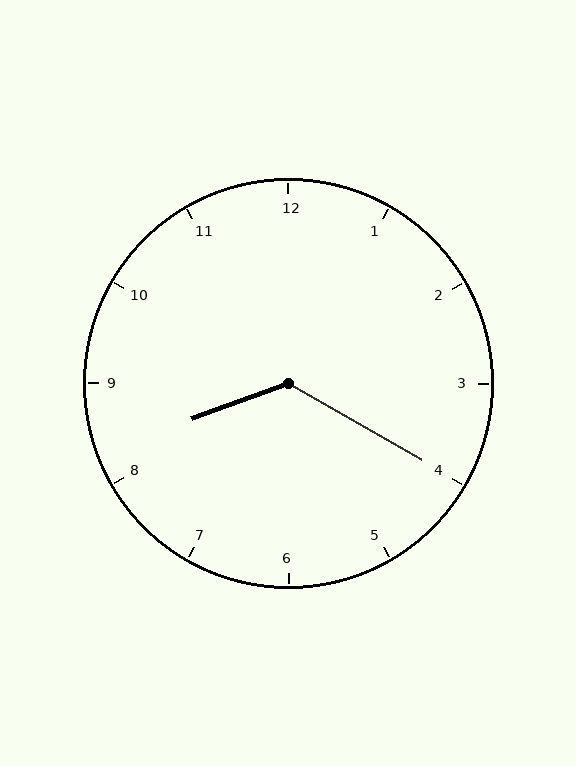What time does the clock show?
8:20.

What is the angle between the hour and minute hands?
Approximately 130 degrees.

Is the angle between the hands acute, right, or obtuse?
It is obtuse.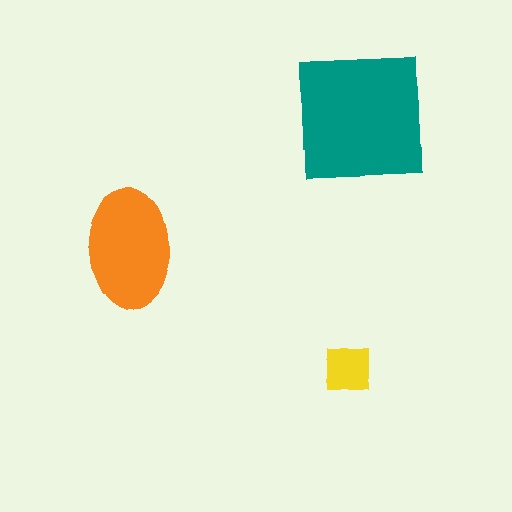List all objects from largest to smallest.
The teal square, the orange ellipse, the yellow square.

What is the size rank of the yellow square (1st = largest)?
3rd.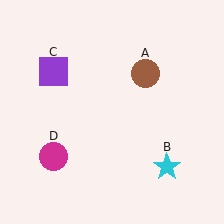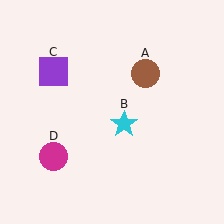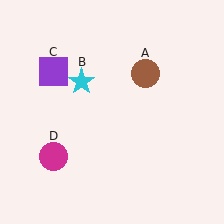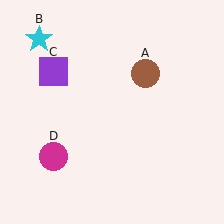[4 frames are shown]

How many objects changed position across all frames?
1 object changed position: cyan star (object B).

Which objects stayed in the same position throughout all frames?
Brown circle (object A) and purple square (object C) and magenta circle (object D) remained stationary.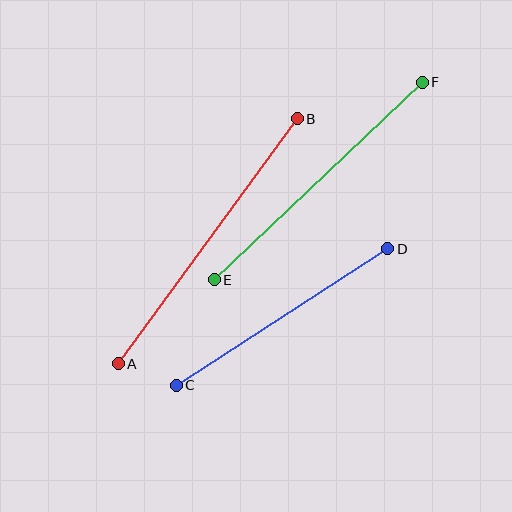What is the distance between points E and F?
The distance is approximately 287 pixels.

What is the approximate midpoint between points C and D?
The midpoint is at approximately (282, 317) pixels.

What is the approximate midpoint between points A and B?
The midpoint is at approximately (208, 241) pixels.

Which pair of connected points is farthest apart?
Points A and B are farthest apart.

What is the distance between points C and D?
The distance is approximately 252 pixels.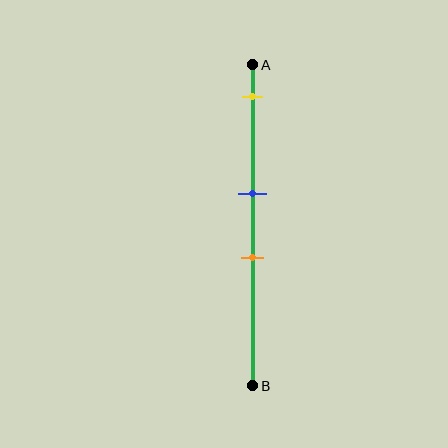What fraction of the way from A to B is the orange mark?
The orange mark is approximately 60% (0.6) of the way from A to B.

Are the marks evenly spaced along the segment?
No, the marks are not evenly spaced.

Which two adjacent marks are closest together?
The blue and orange marks are the closest adjacent pair.